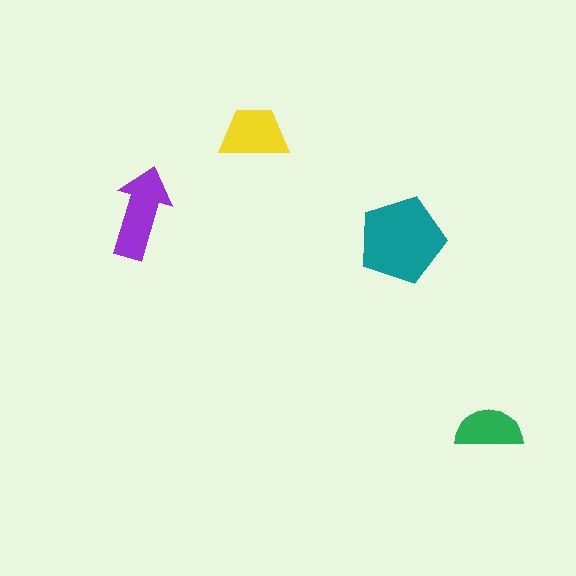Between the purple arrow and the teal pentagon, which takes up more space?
The teal pentagon.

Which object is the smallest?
The green semicircle.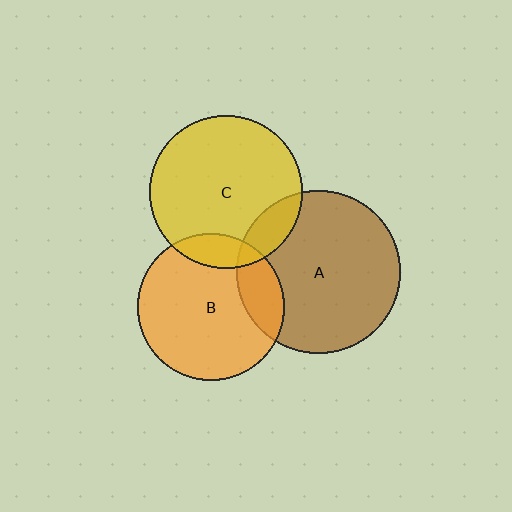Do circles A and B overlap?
Yes.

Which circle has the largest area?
Circle A (brown).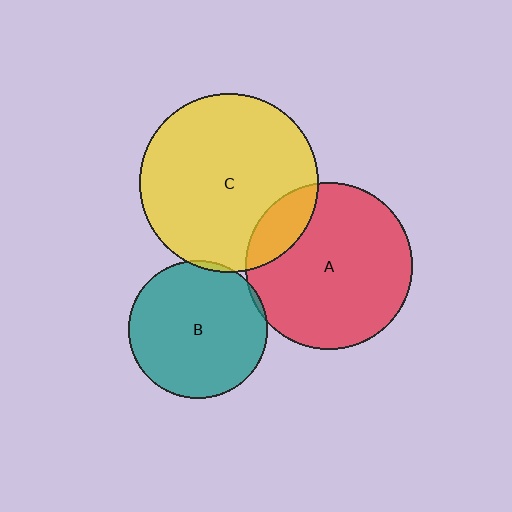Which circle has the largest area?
Circle C (yellow).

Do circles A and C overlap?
Yes.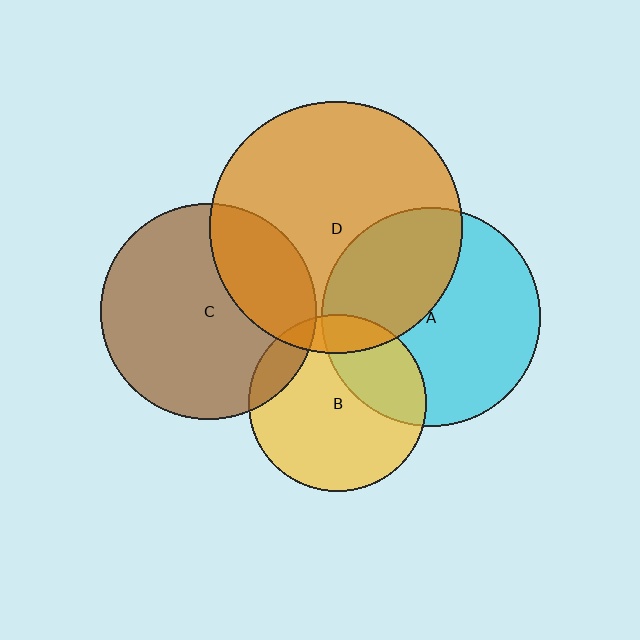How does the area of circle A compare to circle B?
Approximately 1.5 times.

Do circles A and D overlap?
Yes.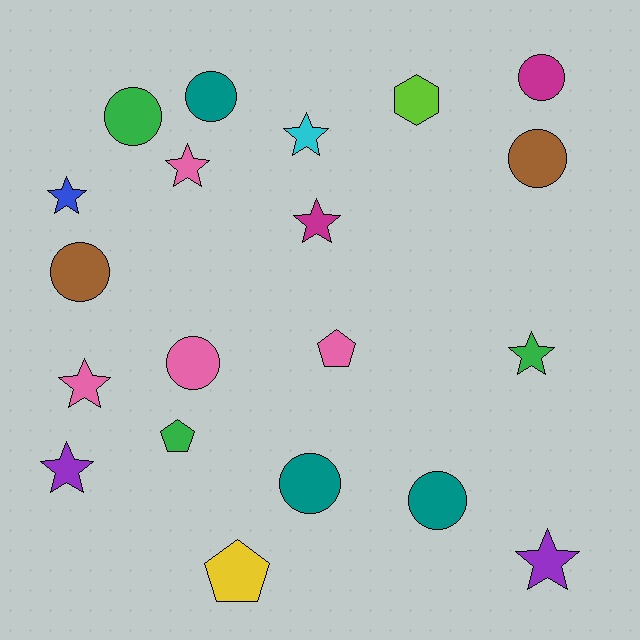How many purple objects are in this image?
There are 2 purple objects.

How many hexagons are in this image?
There is 1 hexagon.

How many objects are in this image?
There are 20 objects.